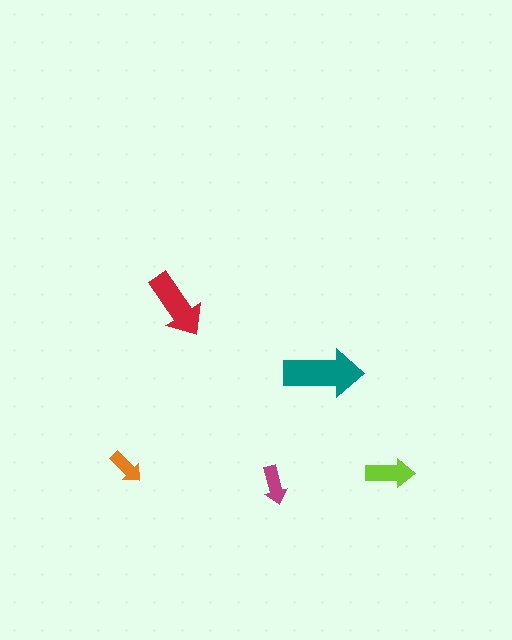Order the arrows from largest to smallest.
the teal one, the red one, the lime one, the magenta one, the orange one.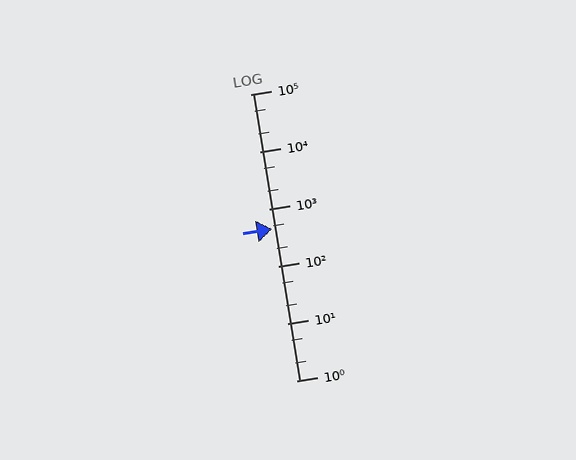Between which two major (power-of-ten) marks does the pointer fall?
The pointer is between 100 and 1000.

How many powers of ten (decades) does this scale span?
The scale spans 5 decades, from 1 to 100000.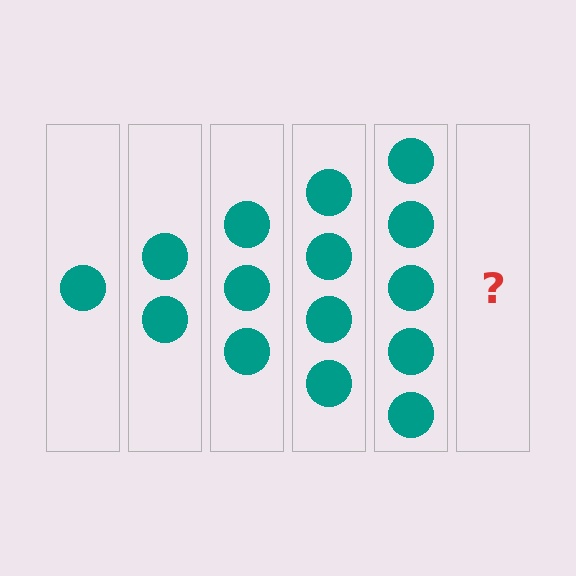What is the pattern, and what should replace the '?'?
The pattern is that each step adds one more circle. The '?' should be 6 circles.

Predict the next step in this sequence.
The next step is 6 circles.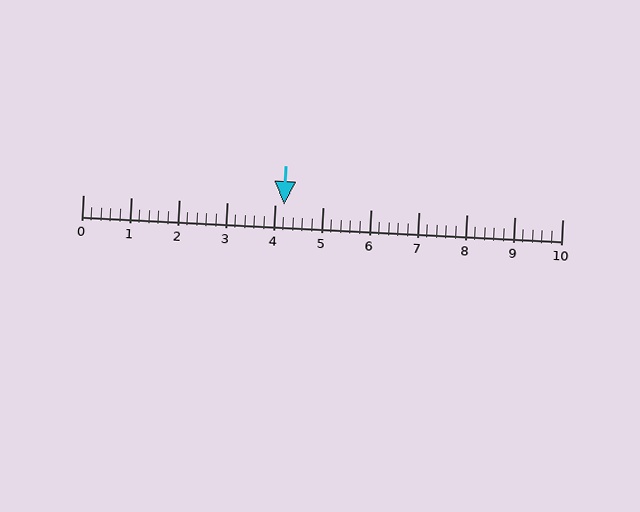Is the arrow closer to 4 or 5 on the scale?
The arrow is closer to 4.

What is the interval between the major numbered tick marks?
The major tick marks are spaced 1 units apart.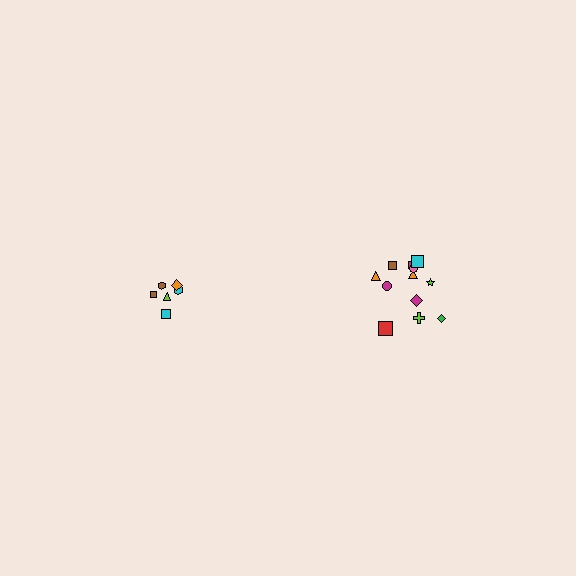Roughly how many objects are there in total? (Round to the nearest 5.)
Roughly 20 objects in total.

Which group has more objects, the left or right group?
The right group.